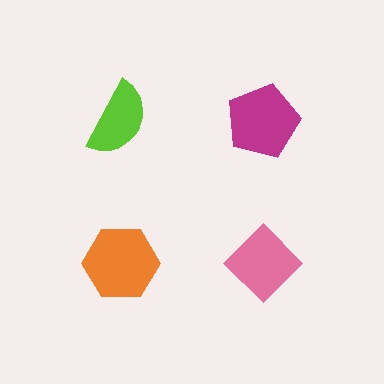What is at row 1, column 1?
A lime semicircle.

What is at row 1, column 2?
A magenta pentagon.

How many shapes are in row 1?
2 shapes.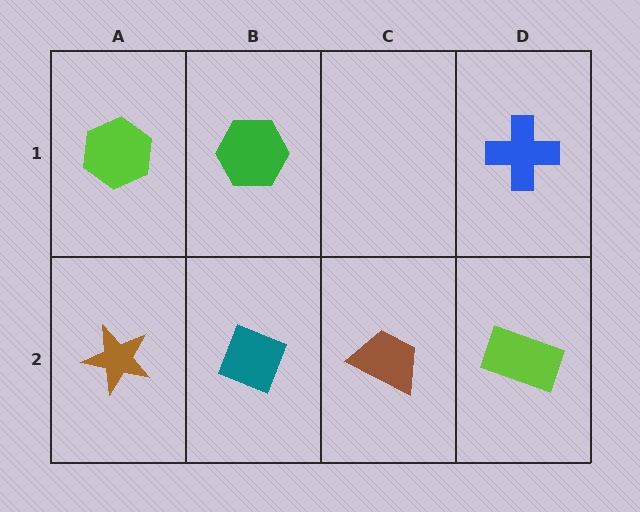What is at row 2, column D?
A lime rectangle.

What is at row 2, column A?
A brown star.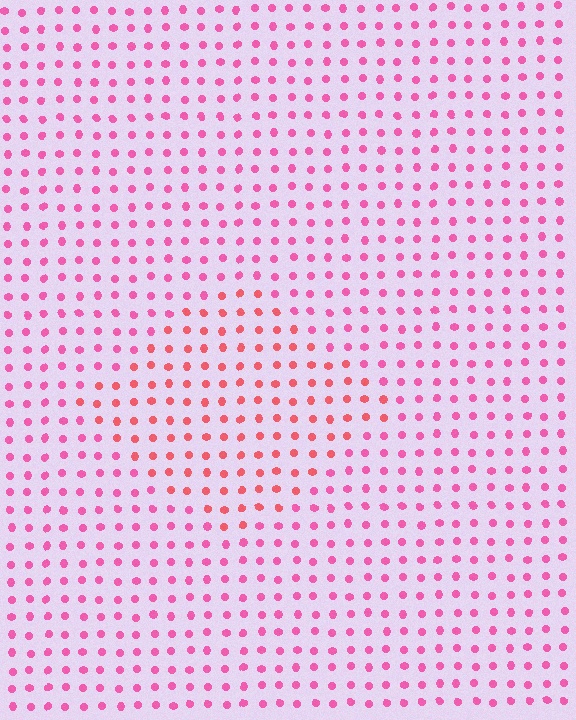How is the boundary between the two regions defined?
The boundary is defined purely by a slight shift in hue (about 27 degrees). Spacing, size, and orientation are identical on both sides.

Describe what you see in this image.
The image is filled with small pink elements in a uniform arrangement. A diamond-shaped region is visible where the elements are tinted to a slightly different hue, forming a subtle color boundary.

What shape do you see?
I see a diamond.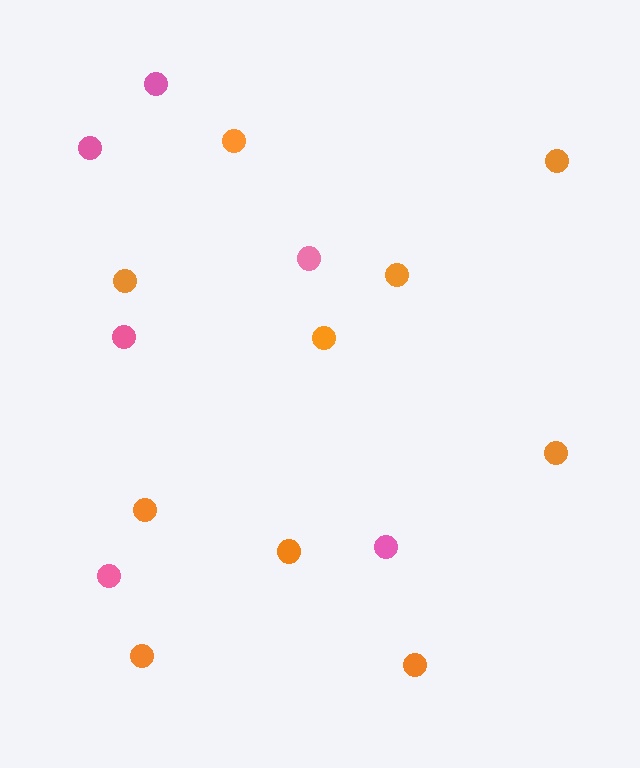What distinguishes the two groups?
There are 2 groups: one group of orange circles (10) and one group of pink circles (6).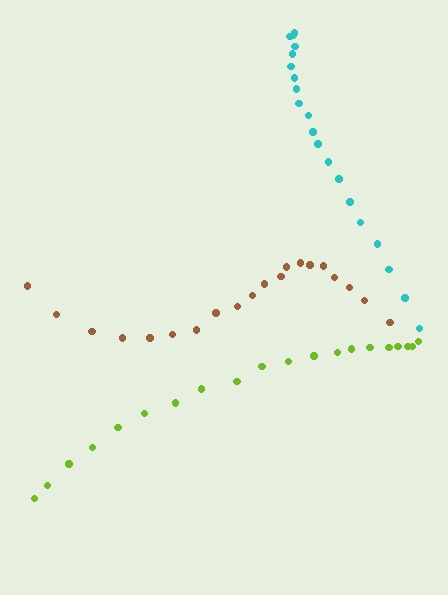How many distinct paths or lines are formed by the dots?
There are 3 distinct paths.